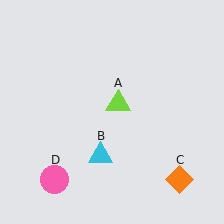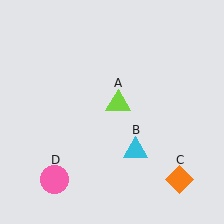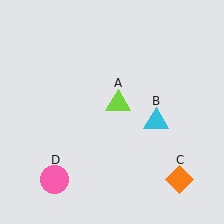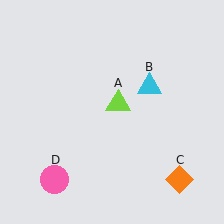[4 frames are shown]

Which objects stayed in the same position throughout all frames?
Lime triangle (object A) and orange diamond (object C) and pink circle (object D) remained stationary.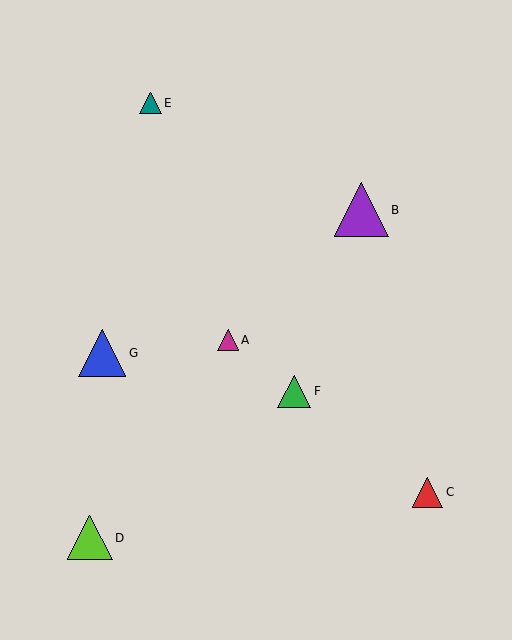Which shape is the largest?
The purple triangle (labeled B) is the largest.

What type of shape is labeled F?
Shape F is a green triangle.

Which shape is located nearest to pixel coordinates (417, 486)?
The red triangle (labeled C) at (427, 492) is nearest to that location.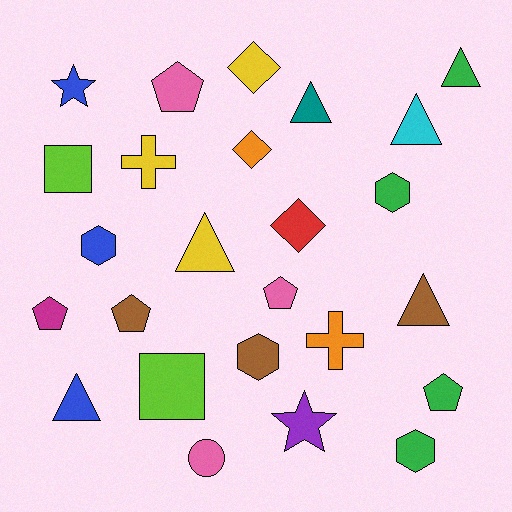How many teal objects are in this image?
There is 1 teal object.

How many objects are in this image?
There are 25 objects.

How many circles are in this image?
There is 1 circle.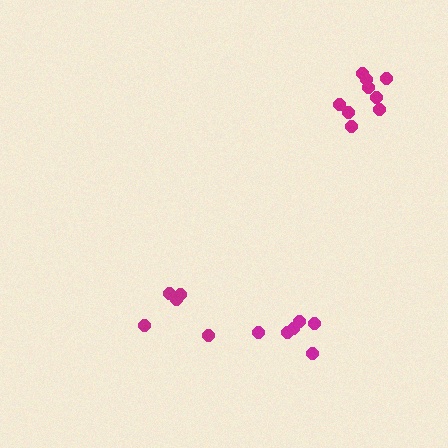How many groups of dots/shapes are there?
There are 3 groups.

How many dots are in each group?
Group 1: 6 dots, Group 2: 5 dots, Group 3: 9 dots (20 total).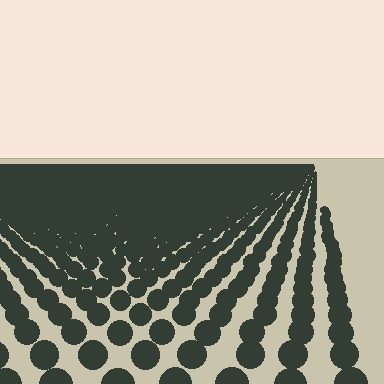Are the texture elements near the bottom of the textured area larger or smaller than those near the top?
Larger. Near the bottom, elements are closer to the viewer and appear at a bigger on-screen size.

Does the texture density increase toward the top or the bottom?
Density increases toward the top.